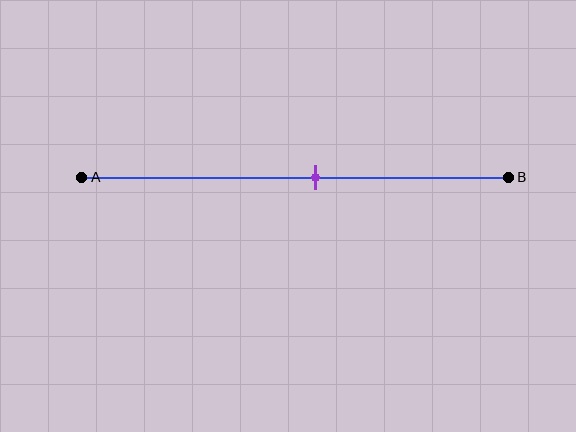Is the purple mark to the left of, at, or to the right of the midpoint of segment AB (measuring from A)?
The purple mark is to the right of the midpoint of segment AB.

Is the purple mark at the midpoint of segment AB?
No, the mark is at about 55% from A, not at the 50% midpoint.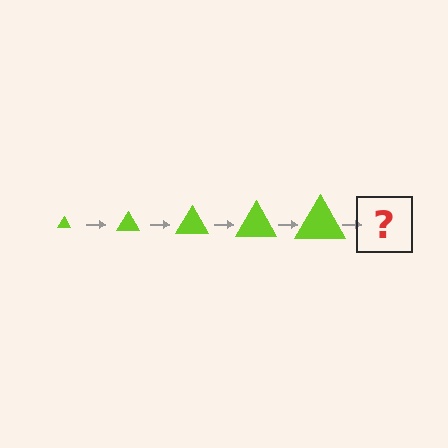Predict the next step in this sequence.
The next step is a lime triangle, larger than the previous one.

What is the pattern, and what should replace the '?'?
The pattern is that the triangle gets progressively larger each step. The '?' should be a lime triangle, larger than the previous one.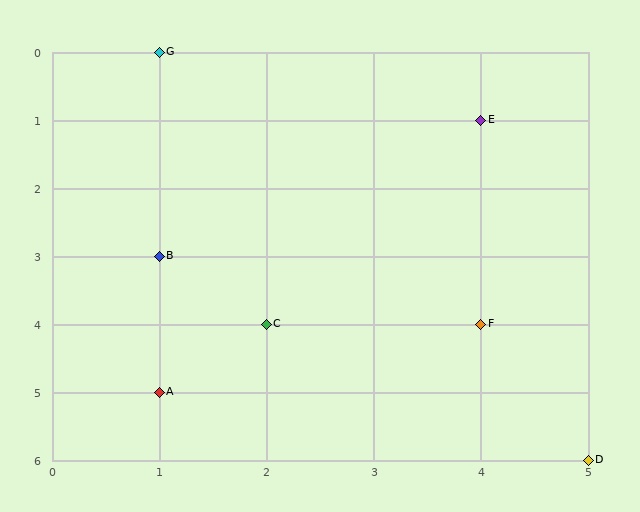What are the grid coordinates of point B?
Point B is at grid coordinates (1, 3).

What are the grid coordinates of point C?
Point C is at grid coordinates (2, 4).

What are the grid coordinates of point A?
Point A is at grid coordinates (1, 5).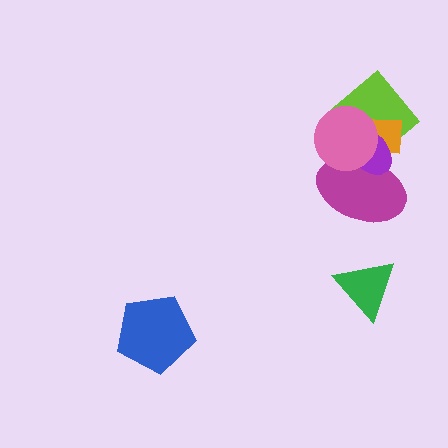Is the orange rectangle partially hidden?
Yes, it is partially covered by another shape.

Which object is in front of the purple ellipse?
The pink circle is in front of the purple ellipse.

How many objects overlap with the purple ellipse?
4 objects overlap with the purple ellipse.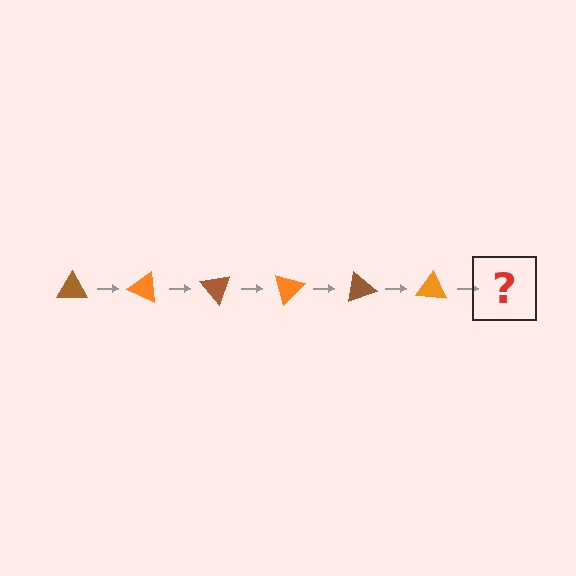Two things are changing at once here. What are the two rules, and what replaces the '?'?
The two rules are that it rotates 25 degrees each step and the color cycles through brown and orange. The '?' should be a brown triangle, rotated 150 degrees from the start.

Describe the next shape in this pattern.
It should be a brown triangle, rotated 150 degrees from the start.